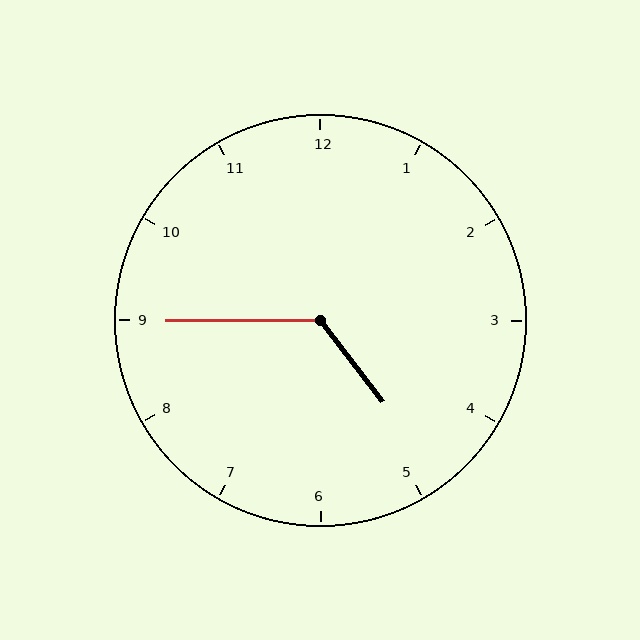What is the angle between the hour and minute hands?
Approximately 128 degrees.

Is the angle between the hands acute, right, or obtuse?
It is obtuse.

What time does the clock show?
4:45.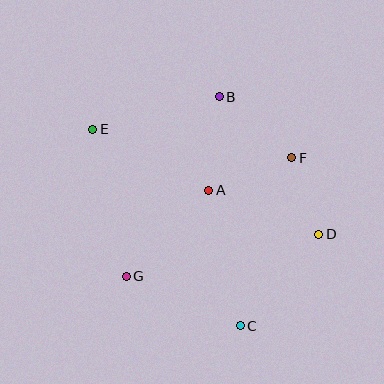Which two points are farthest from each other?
Points D and E are farthest from each other.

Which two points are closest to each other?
Points D and F are closest to each other.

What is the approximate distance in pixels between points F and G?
The distance between F and G is approximately 204 pixels.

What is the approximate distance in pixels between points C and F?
The distance between C and F is approximately 176 pixels.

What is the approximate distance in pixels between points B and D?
The distance between B and D is approximately 170 pixels.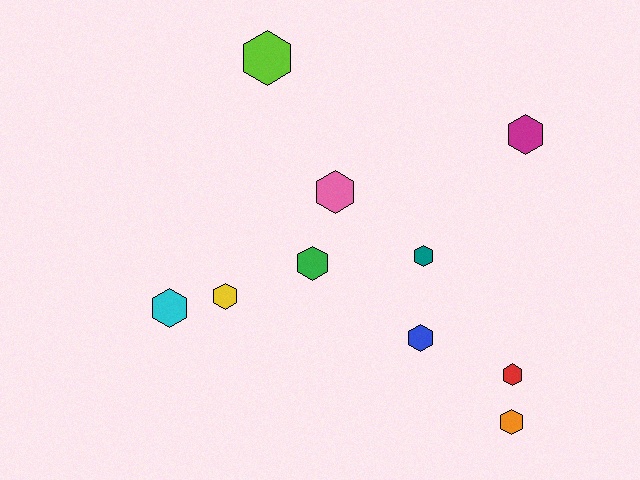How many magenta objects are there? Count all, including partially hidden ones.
There is 1 magenta object.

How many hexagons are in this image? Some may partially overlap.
There are 10 hexagons.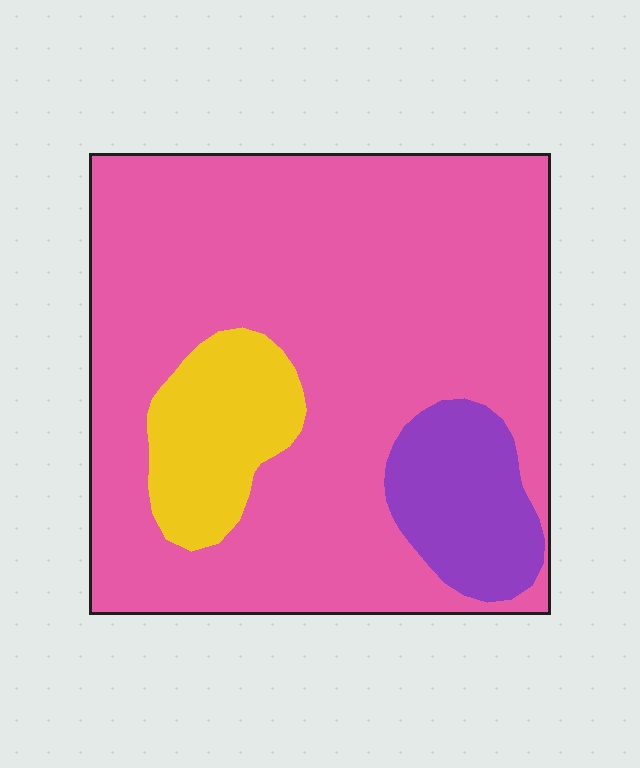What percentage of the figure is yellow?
Yellow covers about 10% of the figure.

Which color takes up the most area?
Pink, at roughly 80%.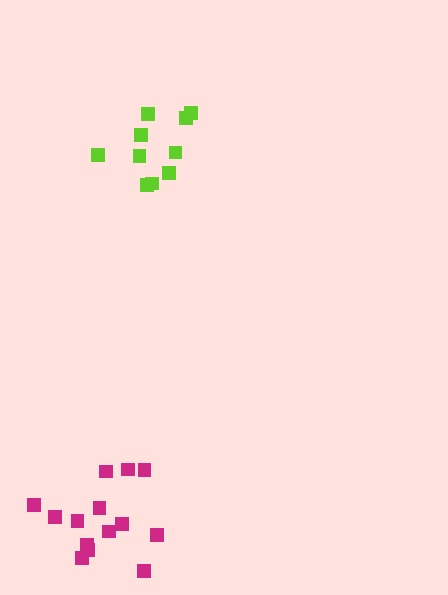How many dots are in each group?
Group 1: 10 dots, Group 2: 14 dots (24 total).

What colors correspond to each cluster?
The clusters are colored: lime, magenta.